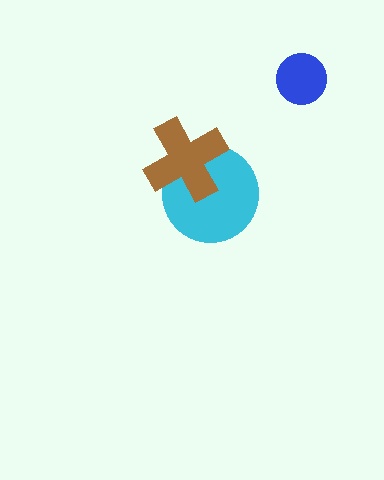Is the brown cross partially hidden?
No, no other shape covers it.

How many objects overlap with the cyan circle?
1 object overlaps with the cyan circle.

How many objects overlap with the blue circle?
0 objects overlap with the blue circle.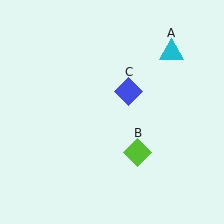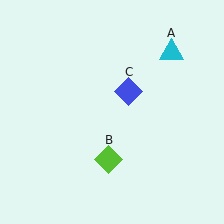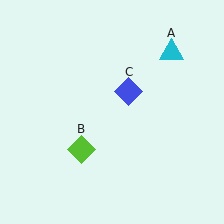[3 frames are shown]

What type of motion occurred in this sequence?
The lime diamond (object B) rotated clockwise around the center of the scene.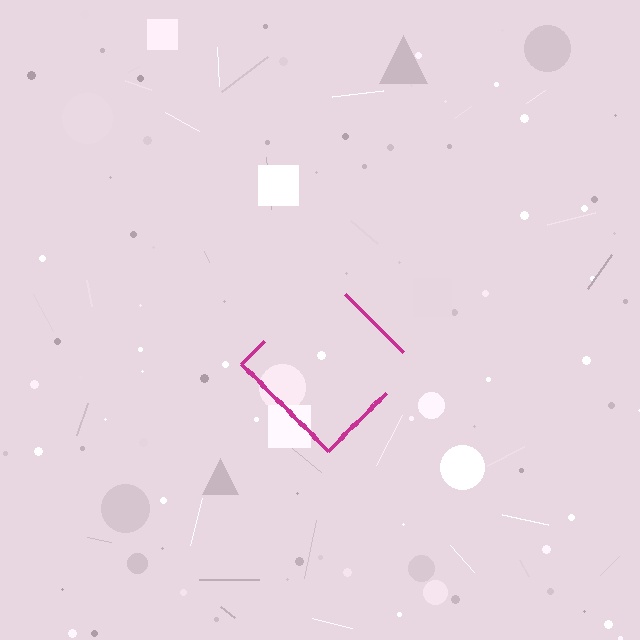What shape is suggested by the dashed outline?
The dashed outline suggests a diamond.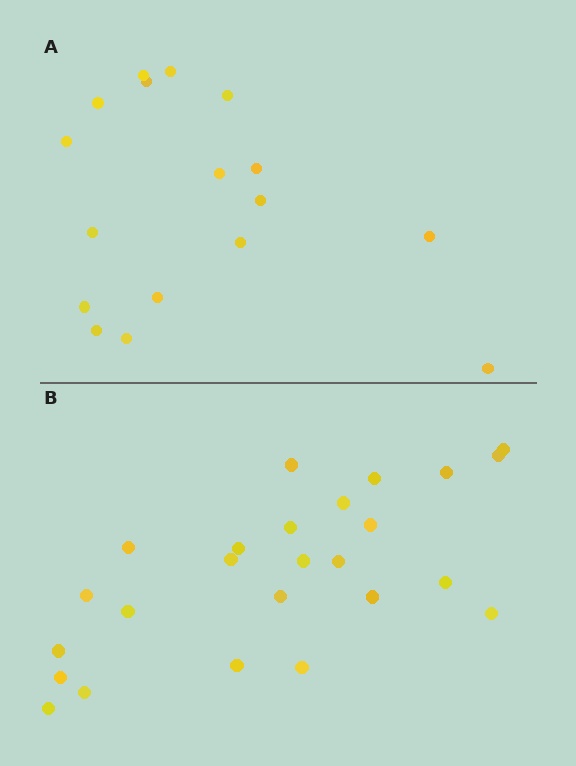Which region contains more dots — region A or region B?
Region B (the bottom region) has more dots.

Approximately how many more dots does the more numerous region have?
Region B has roughly 8 or so more dots than region A.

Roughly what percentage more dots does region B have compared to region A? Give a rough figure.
About 45% more.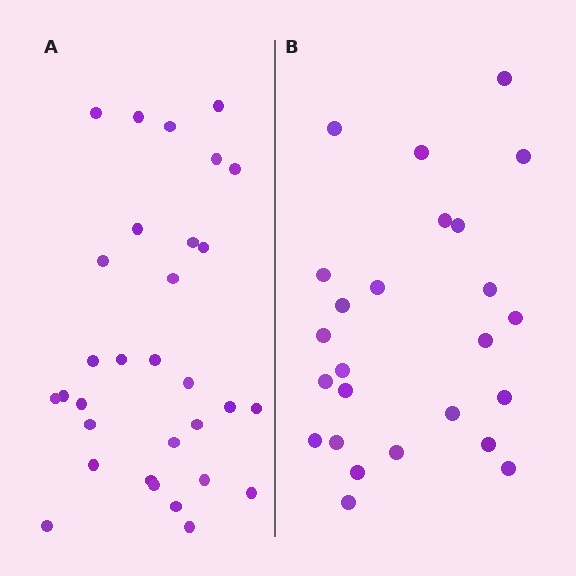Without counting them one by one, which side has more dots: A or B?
Region A (the left region) has more dots.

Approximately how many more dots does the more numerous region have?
Region A has about 6 more dots than region B.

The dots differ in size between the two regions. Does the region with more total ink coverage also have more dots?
No. Region B has more total ink coverage because its dots are larger, but region A actually contains more individual dots. Total area can be misleading — the number of items is what matters here.